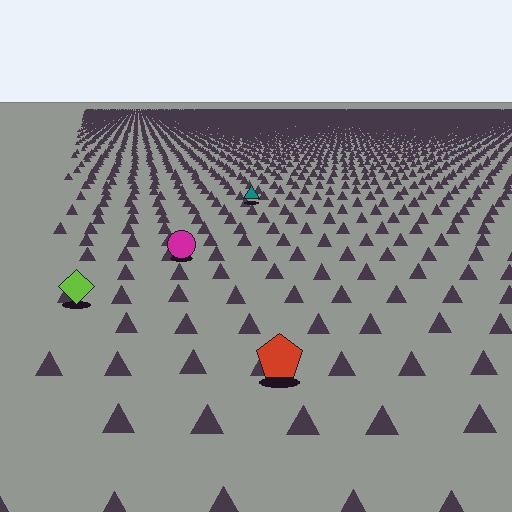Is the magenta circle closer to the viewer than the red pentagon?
No. The red pentagon is closer — you can tell from the texture gradient: the ground texture is coarser near it.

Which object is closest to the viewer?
The red pentagon is closest. The texture marks near it are larger and more spread out.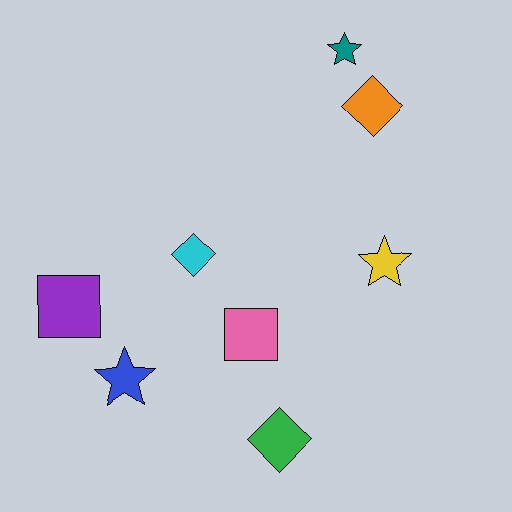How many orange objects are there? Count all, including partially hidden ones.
There is 1 orange object.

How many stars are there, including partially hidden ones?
There are 3 stars.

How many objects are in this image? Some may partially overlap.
There are 8 objects.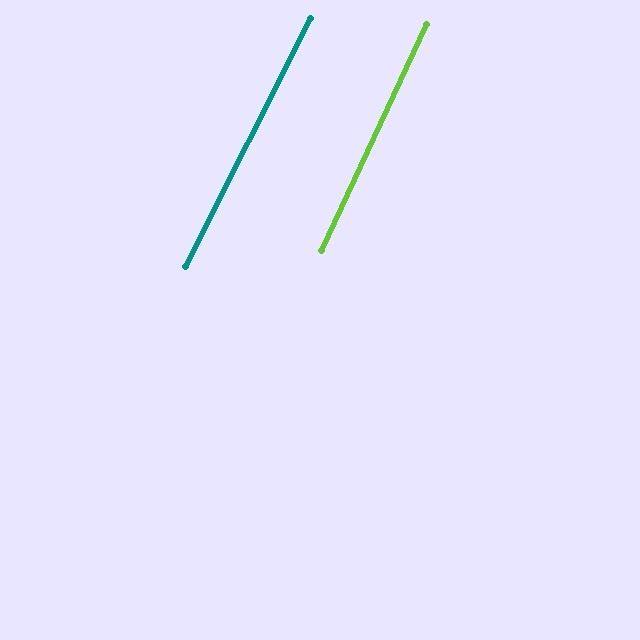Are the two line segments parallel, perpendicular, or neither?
Parallel — their directions differ by only 1.8°.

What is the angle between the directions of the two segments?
Approximately 2 degrees.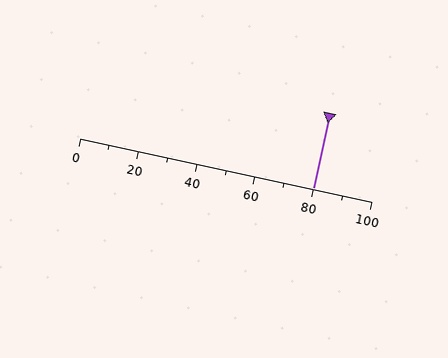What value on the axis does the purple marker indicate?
The marker indicates approximately 80.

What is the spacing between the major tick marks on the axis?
The major ticks are spaced 20 apart.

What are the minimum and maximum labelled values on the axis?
The axis runs from 0 to 100.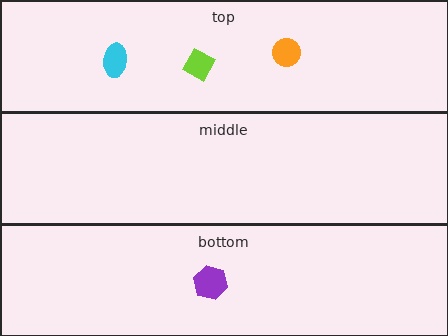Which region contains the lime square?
The top region.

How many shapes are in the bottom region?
1.